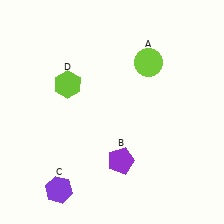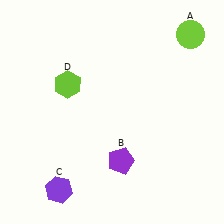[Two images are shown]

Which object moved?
The lime circle (A) moved right.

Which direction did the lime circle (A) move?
The lime circle (A) moved right.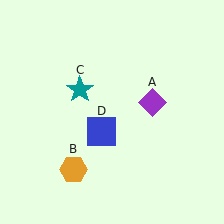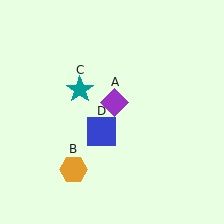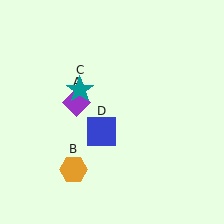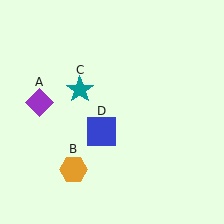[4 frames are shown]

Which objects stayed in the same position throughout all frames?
Orange hexagon (object B) and teal star (object C) and blue square (object D) remained stationary.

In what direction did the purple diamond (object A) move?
The purple diamond (object A) moved left.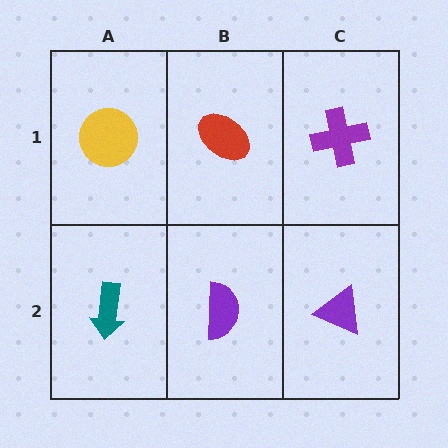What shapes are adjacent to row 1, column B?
A purple semicircle (row 2, column B), a yellow circle (row 1, column A), a purple cross (row 1, column C).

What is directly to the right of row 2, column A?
A purple semicircle.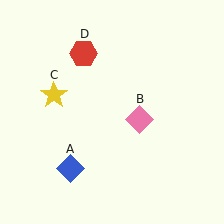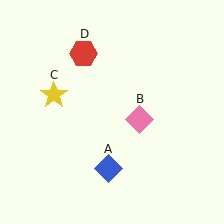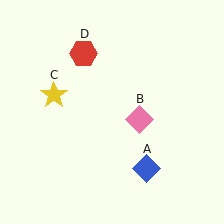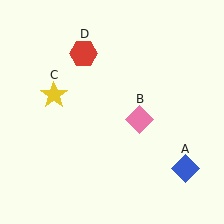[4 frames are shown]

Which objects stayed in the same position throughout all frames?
Pink diamond (object B) and yellow star (object C) and red hexagon (object D) remained stationary.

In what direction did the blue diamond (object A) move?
The blue diamond (object A) moved right.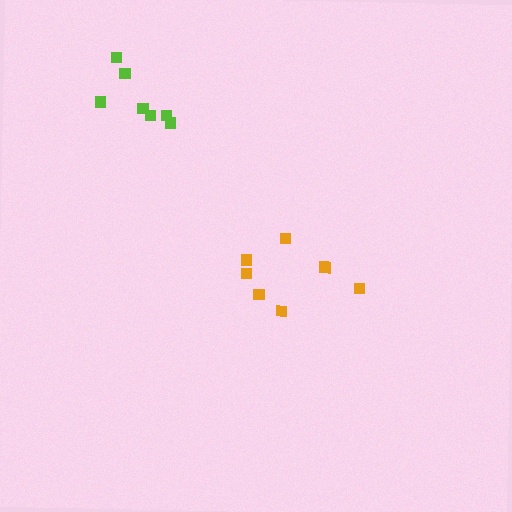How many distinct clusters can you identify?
There are 2 distinct clusters.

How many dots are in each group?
Group 1: 7 dots, Group 2: 7 dots (14 total).